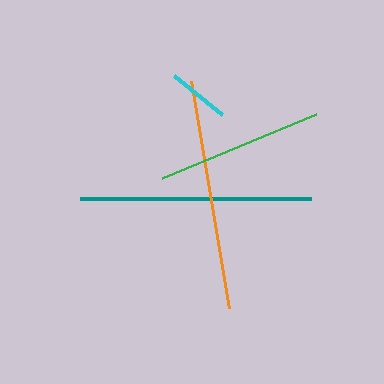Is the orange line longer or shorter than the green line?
The orange line is longer than the green line.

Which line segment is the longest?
The teal line is the longest at approximately 231 pixels.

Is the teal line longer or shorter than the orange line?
The teal line is longer than the orange line.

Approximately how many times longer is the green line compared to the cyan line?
The green line is approximately 2.7 times the length of the cyan line.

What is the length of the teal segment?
The teal segment is approximately 231 pixels long.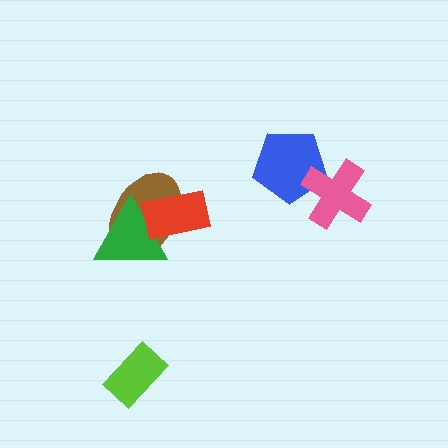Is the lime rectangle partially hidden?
No, no other shape covers it.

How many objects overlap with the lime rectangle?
0 objects overlap with the lime rectangle.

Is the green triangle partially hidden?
Yes, it is partially covered by another shape.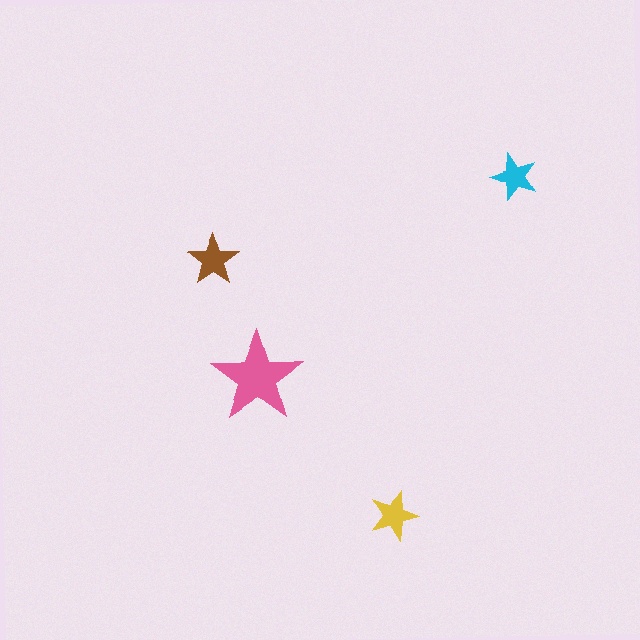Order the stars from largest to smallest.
the pink one, the brown one, the yellow one, the cyan one.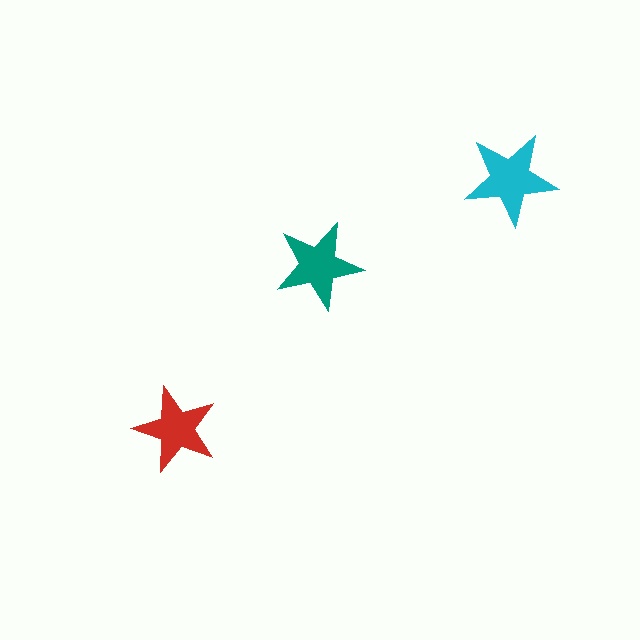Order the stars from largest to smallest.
the cyan one, the teal one, the red one.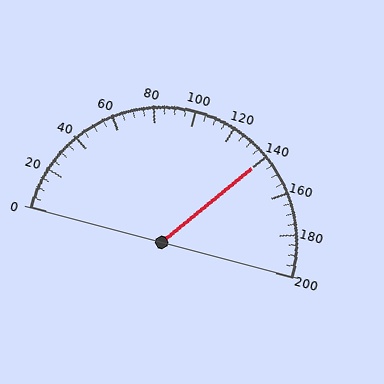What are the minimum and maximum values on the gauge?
The gauge ranges from 0 to 200.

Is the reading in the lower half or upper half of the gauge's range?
The reading is in the upper half of the range (0 to 200).